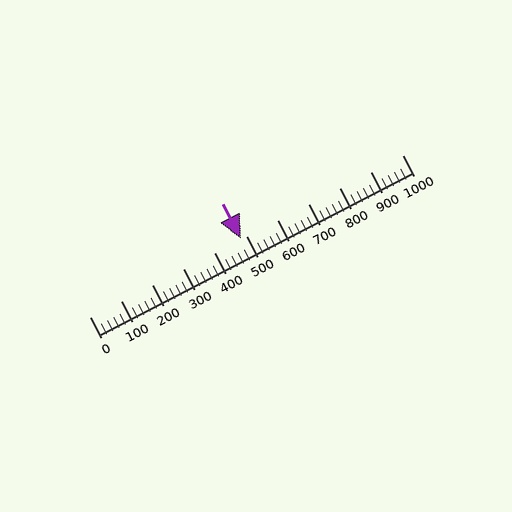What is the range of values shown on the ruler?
The ruler shows values from 0 to 1000.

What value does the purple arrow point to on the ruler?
The purple arrow points to approximately 484.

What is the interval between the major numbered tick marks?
The major tick marks are spaced 100 units apart.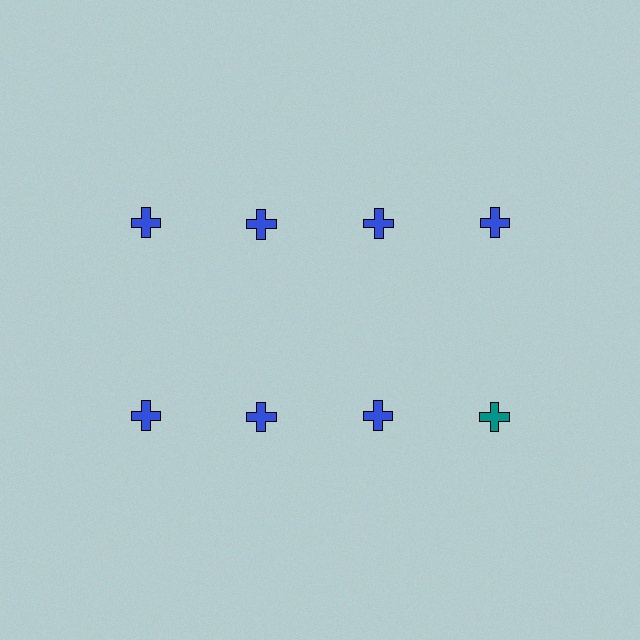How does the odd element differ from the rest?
It has a different color: teal instead of blue.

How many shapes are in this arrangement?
There are 8 shapes arranged in a grid pattern.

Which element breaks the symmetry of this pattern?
The teal cross in the second row, second from right column breaks the symmetry. All other shapes are blue crosses.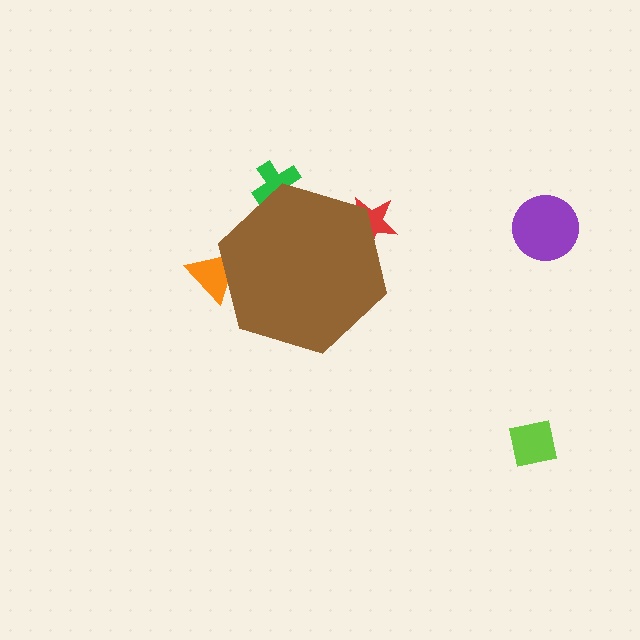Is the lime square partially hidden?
No, the lime square is fully visible.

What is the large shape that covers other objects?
A brown hexagon.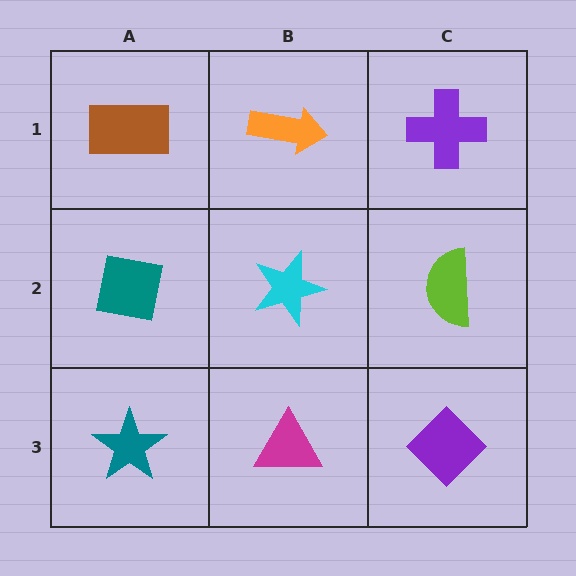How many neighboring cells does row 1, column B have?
3.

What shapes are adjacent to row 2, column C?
A purple cross (row 1, column C), a purple diamond (row 3, column C), a cyan star (row 2, column B).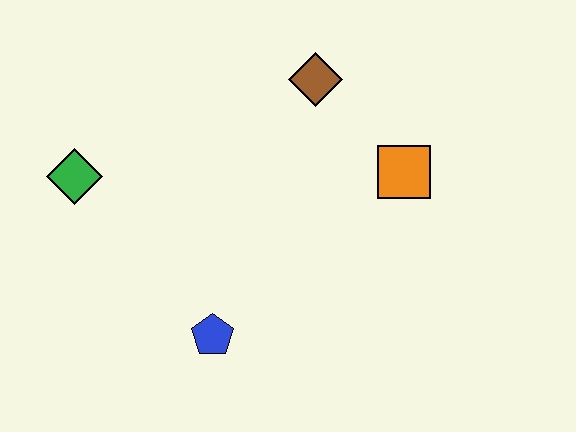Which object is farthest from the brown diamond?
The blue pentagon is farthest from the brown diamond.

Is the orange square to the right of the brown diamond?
Yes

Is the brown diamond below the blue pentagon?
No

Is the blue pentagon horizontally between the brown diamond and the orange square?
No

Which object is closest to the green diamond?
The blue pentagon is closest to the green diamond.